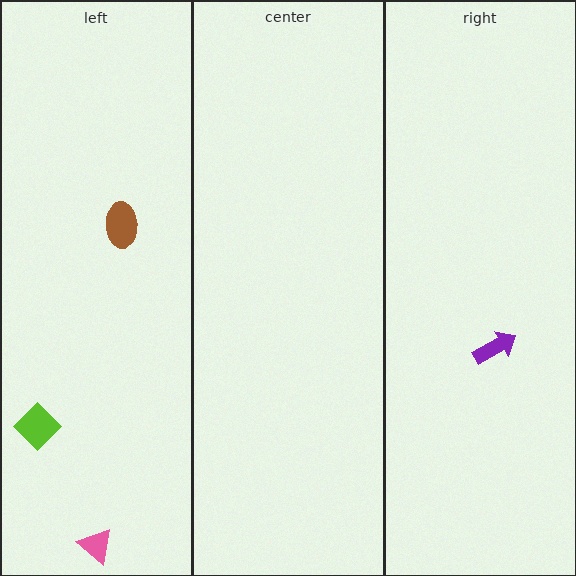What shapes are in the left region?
The brown ellipse, the pink triangle, the lime diamond.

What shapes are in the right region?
The purple arrow.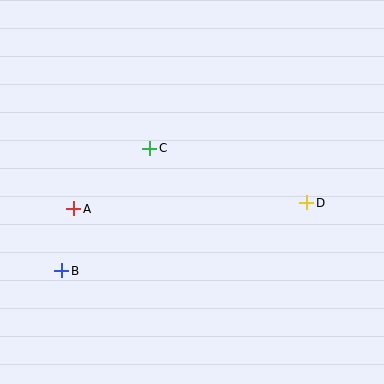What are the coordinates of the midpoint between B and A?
The midpoint between B and A is at (68, 240).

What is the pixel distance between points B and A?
The distance between B and A is 63 pixels.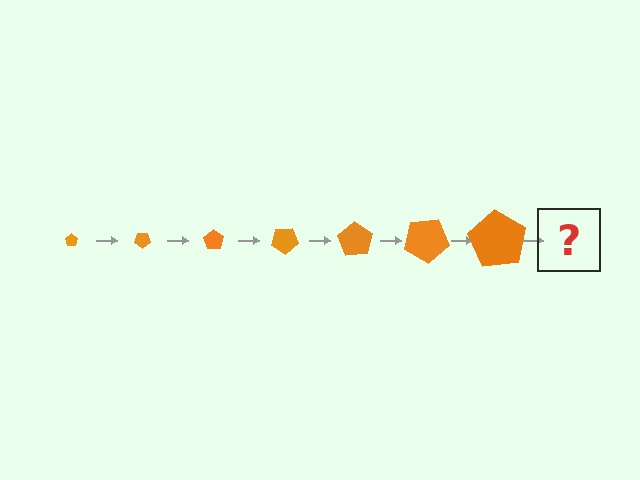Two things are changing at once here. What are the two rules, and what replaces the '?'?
The two rules are that the pentagon grows larger each step and it rotates 35 degrees each step. The '?' should be a pentagon, larger than the previous one and rotated 245 degrees from the start.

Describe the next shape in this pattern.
It should be a pentagon, larger than the previous one and rotated 245 degrees from the start.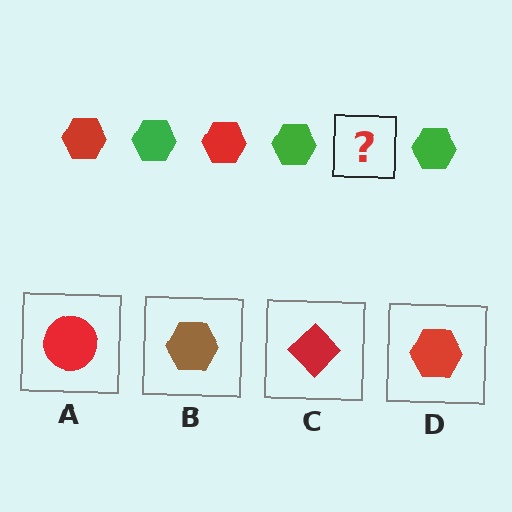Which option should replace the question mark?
Option D.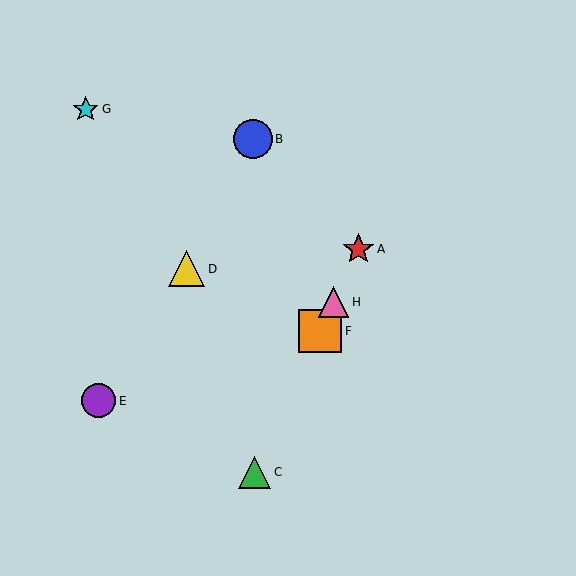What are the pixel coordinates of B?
Object B is at (253, 139).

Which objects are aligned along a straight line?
Objects A, C, F, H are aligned along a straight line.